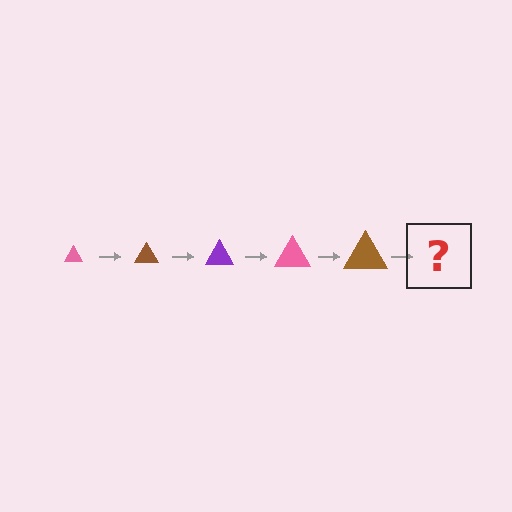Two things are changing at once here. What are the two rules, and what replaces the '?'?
The two rules are that the triangle grows larger each step and the color cycles through pink, brown, and purple. The '?' should be a purple triangle, larger than the previous one.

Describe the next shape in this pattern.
It should be a purple triangle, larger than the previous one.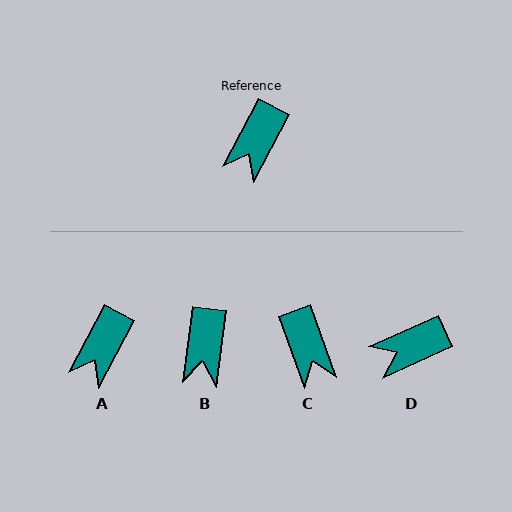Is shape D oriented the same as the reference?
No, it is off by about 38 degrees.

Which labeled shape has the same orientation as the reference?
A.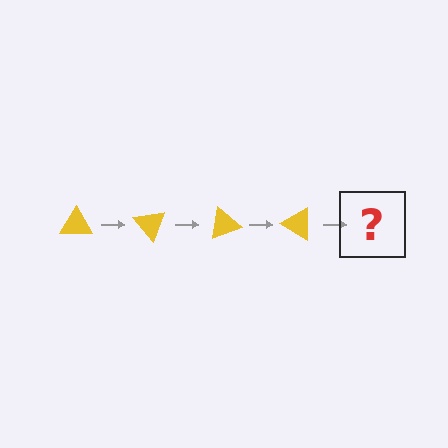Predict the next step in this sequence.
The next step is a yellow triangle rotated 200 degrees.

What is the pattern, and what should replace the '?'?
The pattern is that the triangle rotates 50 degrees each step. The '?' should be a yellow triangle rotated 200 degrees.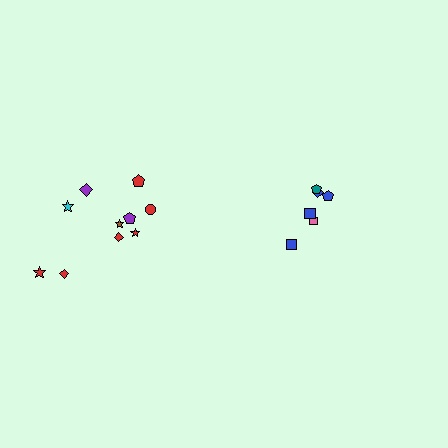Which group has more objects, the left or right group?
The left group.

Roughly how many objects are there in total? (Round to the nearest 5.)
Roughly 15 objects in total.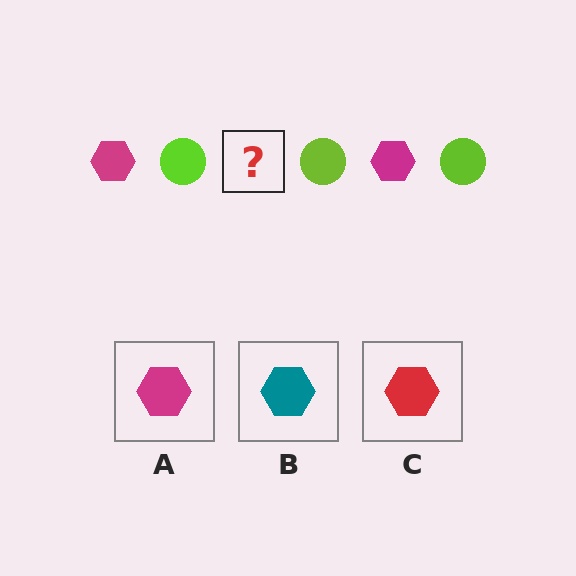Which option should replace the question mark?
Option A.